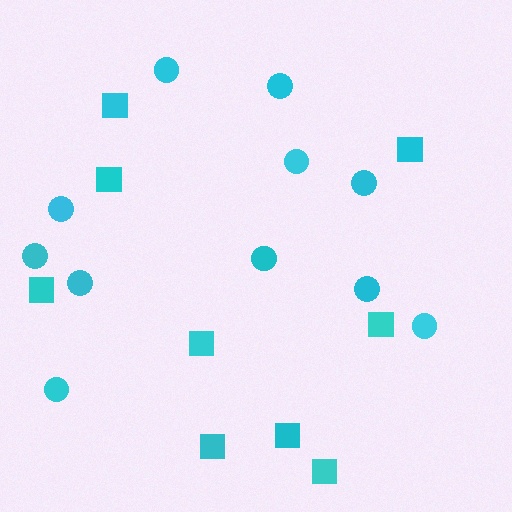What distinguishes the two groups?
There are 2 groups: one group of circles (11) and one group of squares (9).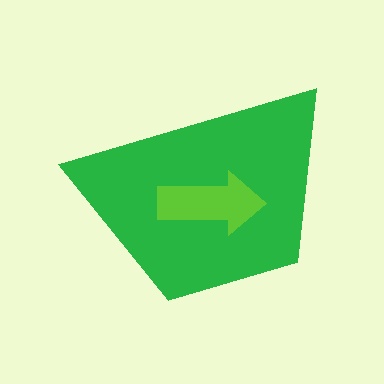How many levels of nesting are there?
2.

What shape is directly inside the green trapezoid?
The lime arrow.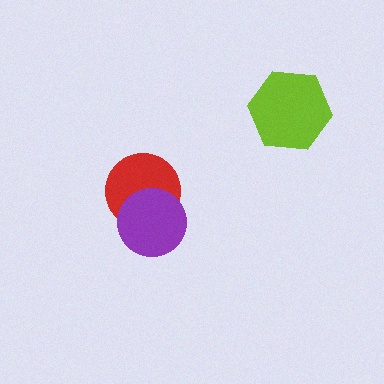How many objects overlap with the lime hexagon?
0 objects overlap with the lime hexagon.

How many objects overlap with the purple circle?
1 object overlaps with the purple circle.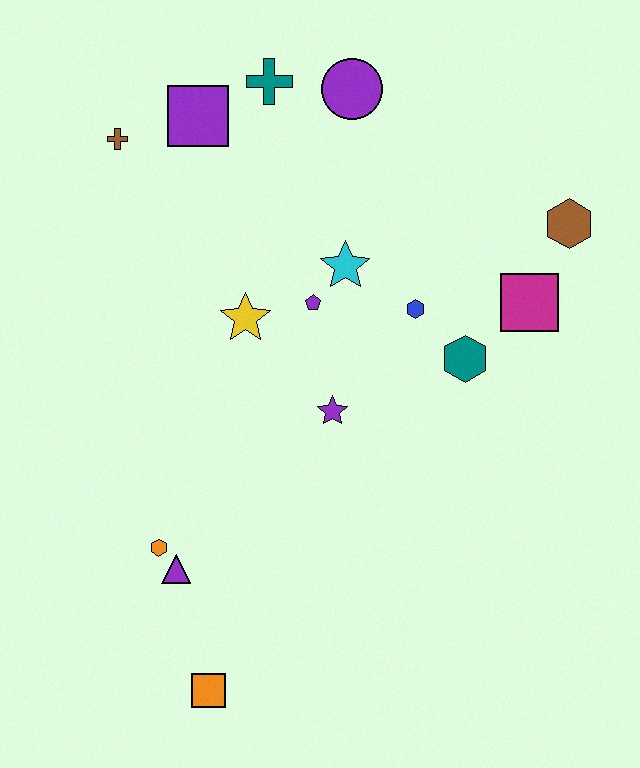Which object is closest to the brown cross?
The purple square is closest to the brown cross.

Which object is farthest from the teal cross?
The orange square is farthest from the teal cross.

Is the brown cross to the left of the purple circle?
Yes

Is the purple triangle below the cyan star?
Yes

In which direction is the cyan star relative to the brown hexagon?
The cyan star is to the left of the brown hexagon.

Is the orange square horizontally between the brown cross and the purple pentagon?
Yes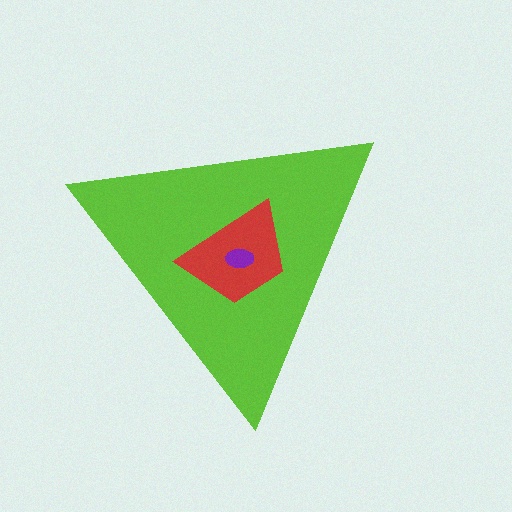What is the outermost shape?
The lime triangle.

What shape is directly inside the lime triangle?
The red trapezoid.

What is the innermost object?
The purple ellipse.